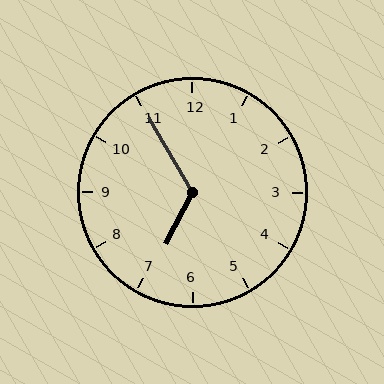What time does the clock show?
6:55.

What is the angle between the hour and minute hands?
Approximately 122 degrees.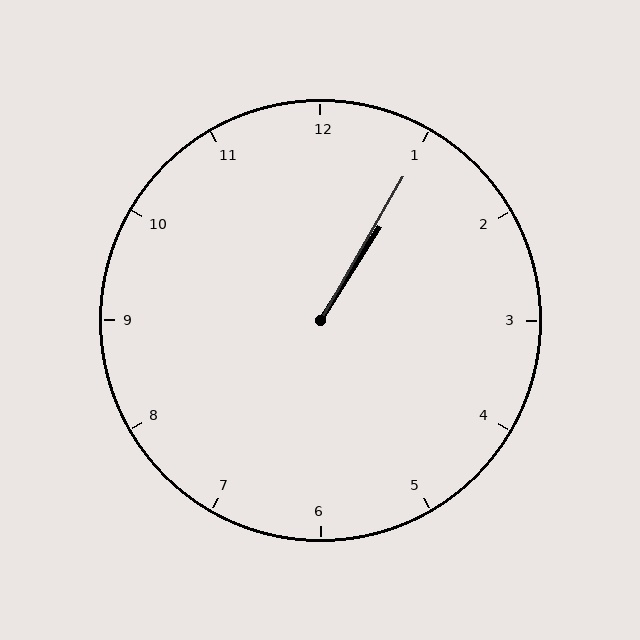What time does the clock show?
1:05.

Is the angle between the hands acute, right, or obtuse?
It is acute.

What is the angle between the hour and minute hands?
Approximately 2 degrees.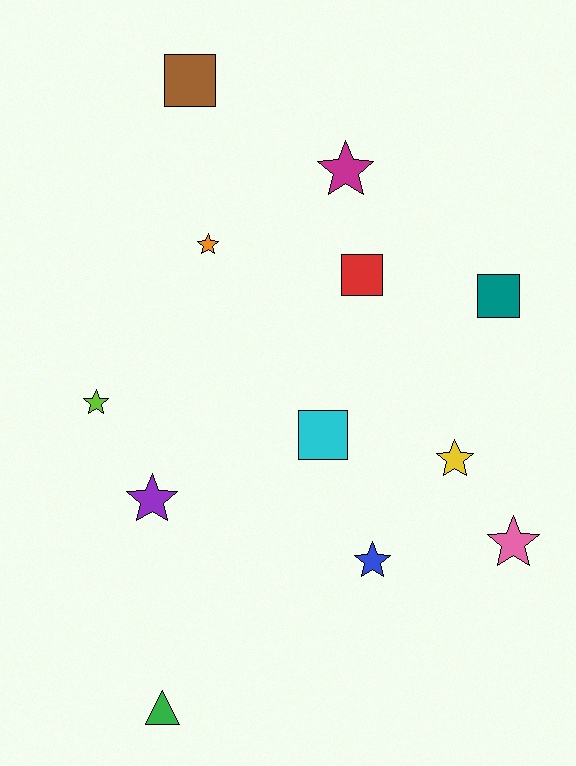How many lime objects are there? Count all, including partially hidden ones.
There is 1 lime object.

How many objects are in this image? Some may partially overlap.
There are 12 objects.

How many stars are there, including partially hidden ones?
There are 7 stars.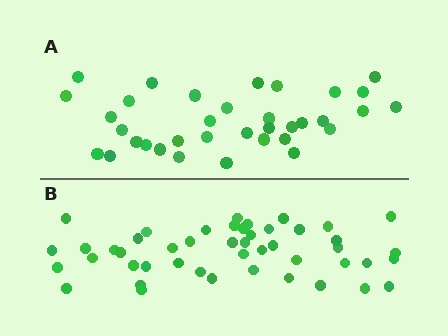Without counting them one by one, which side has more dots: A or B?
Region B (the bottom region) has more dots.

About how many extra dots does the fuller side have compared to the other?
Region B has roughly 12 or so more dots than region A.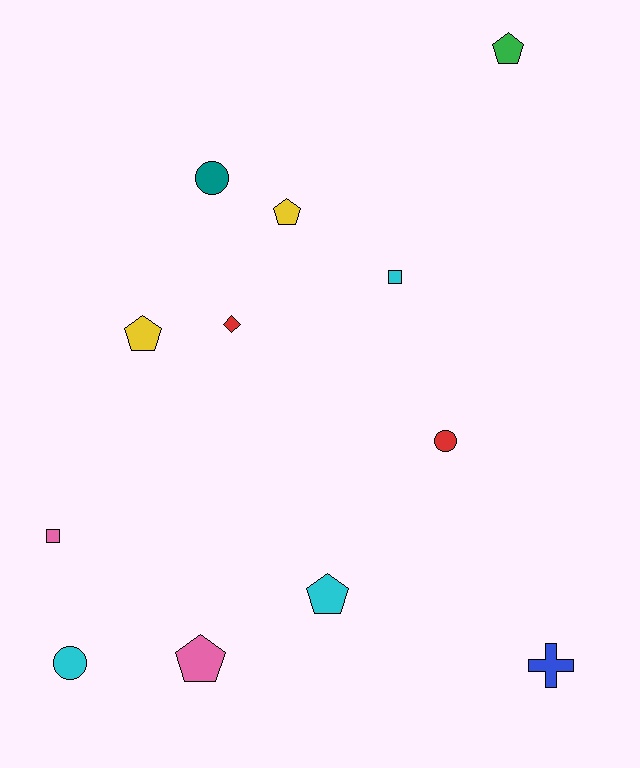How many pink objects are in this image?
There are 2 pink objects.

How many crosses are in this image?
There is 1 cross.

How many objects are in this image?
There are 12 objects.